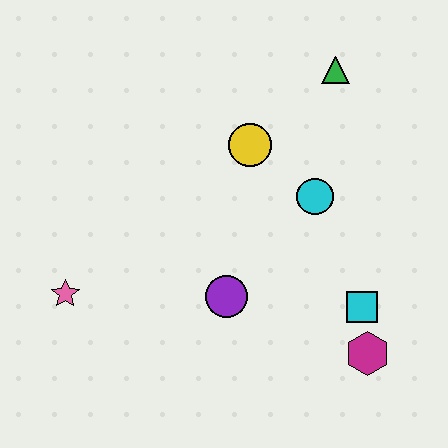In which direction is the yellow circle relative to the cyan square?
The yellow circle is above the cyan square.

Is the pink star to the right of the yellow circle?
No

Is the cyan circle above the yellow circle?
No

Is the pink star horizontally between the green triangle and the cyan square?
No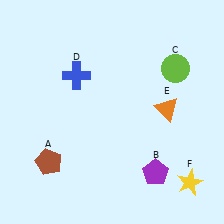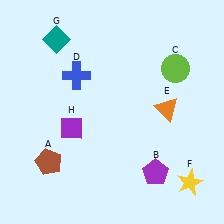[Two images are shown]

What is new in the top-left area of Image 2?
A teal diamond (G) was added in the top-left area of Image 2.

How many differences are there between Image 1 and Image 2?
There are 2 differences between the two images.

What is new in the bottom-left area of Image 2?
A purple diamond (H) was added in the bottom-left area of Image 2.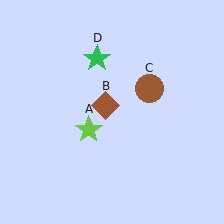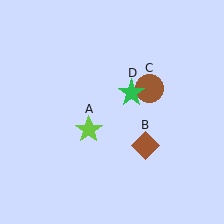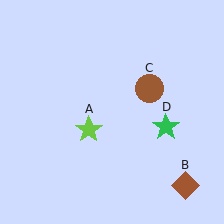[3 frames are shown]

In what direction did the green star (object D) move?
The green star (object D) moved down and to the right.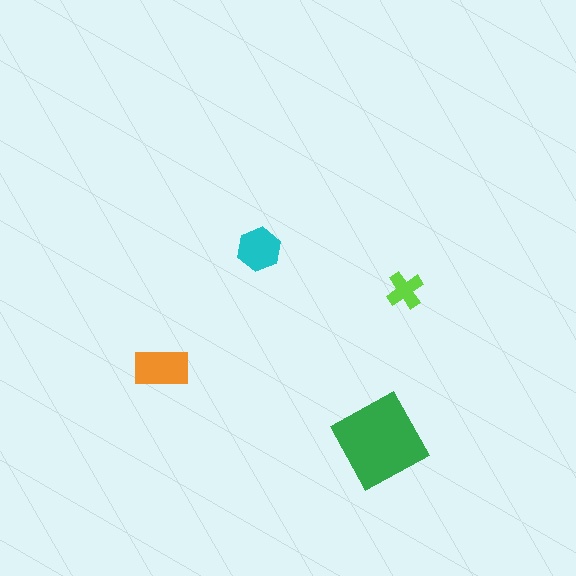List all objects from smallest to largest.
The lime cross, the cyan hexagon, the orange rectangle, the green square.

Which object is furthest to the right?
The lime cross is rightmost.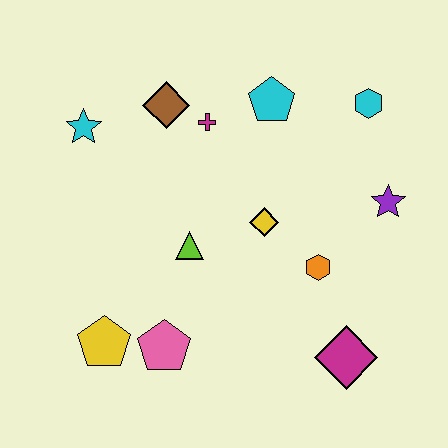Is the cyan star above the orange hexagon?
Yes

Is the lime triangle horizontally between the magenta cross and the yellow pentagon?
Yes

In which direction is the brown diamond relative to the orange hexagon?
The brown diamond is above the orange hexagon.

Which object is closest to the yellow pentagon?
The pink pentagon is closest to the yellow pentagon.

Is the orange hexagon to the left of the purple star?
Yes